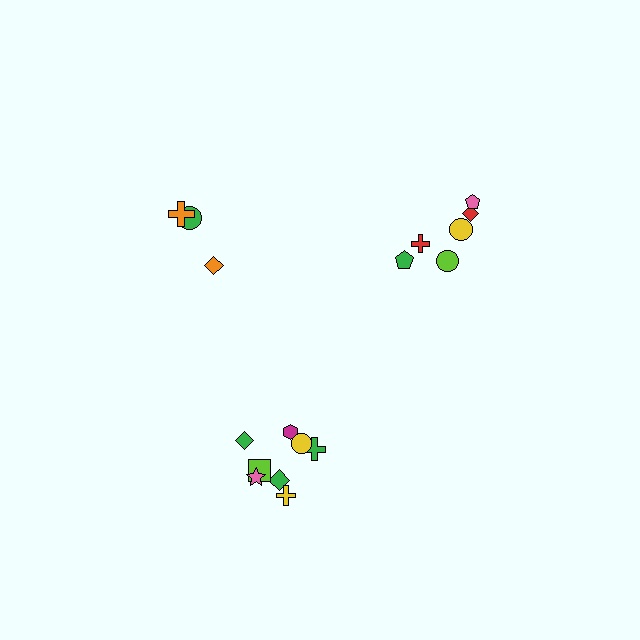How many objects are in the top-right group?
There are 6 objects.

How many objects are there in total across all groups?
There are 17 objects.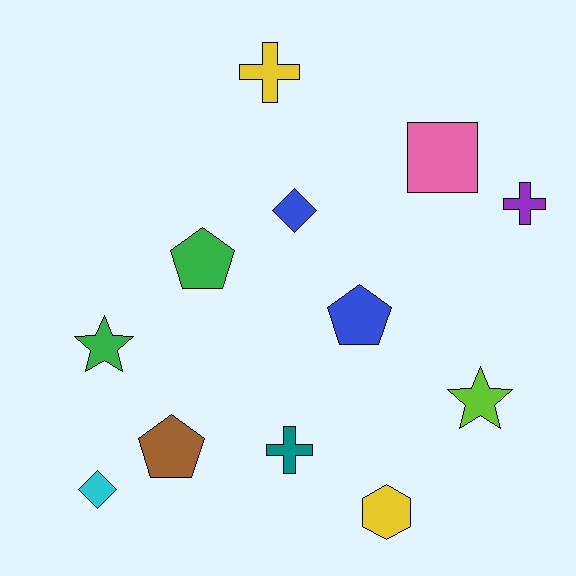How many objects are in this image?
There are 12 objects.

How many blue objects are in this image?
There are 2 blue objects.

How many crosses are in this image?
There are 3 crosses.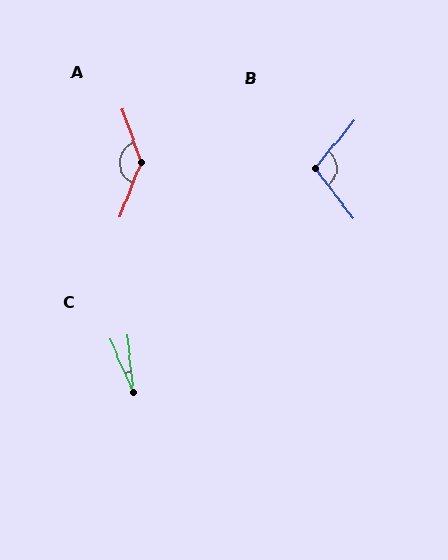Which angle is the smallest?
C, at approximately 17 degrees.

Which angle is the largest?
A, at approximately 140 degrees.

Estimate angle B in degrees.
Approximately 103 degrees.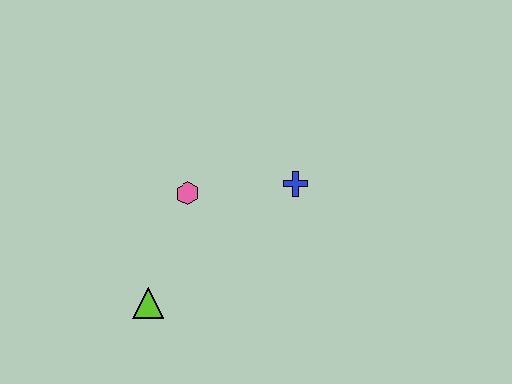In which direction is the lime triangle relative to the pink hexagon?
The lime triangle is below the pink hexagon.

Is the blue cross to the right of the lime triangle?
Yes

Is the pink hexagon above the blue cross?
No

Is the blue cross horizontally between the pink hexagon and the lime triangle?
No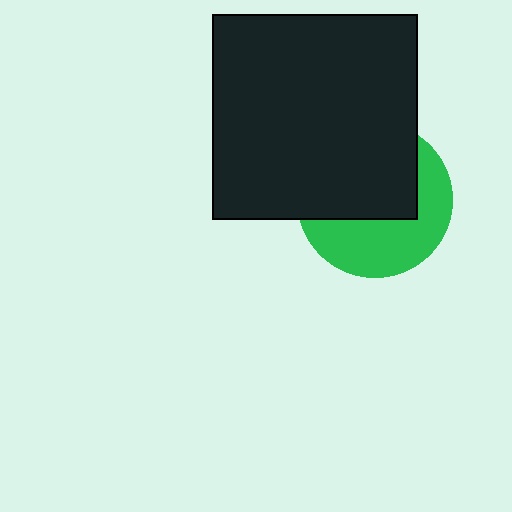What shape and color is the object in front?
The object in front is a black square.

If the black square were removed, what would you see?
You would see the complete green circle.